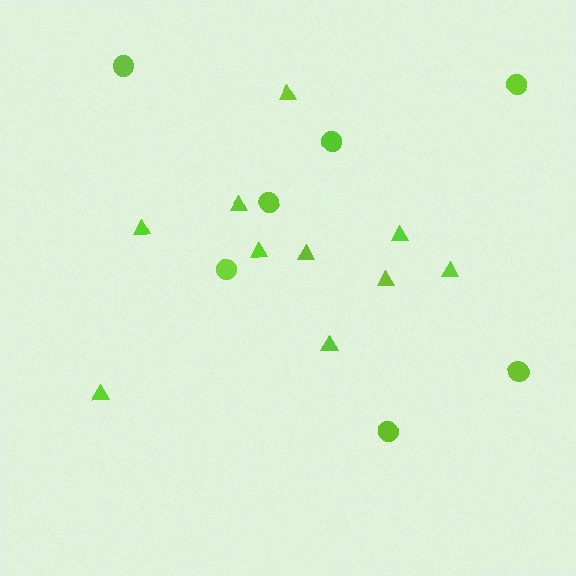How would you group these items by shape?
There are 2 groups: one group of circles (7) and one group of triangles (10).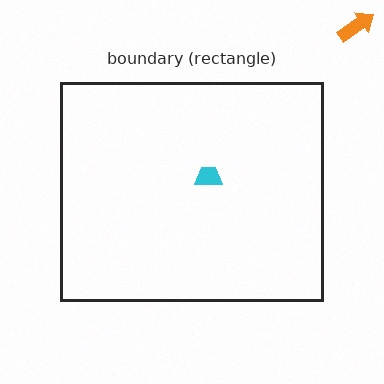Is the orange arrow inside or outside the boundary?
Outside.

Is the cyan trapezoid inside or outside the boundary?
Inside.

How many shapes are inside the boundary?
1 inside, 1 outside.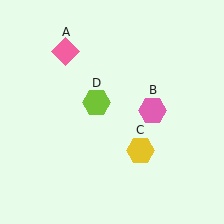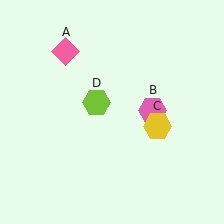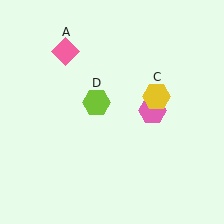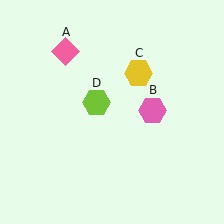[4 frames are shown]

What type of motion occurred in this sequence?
The yellow hexagon (object C) rotated counterclockwise around the center of the scene.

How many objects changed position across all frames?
1 object changed position: yellow hexagon (object C).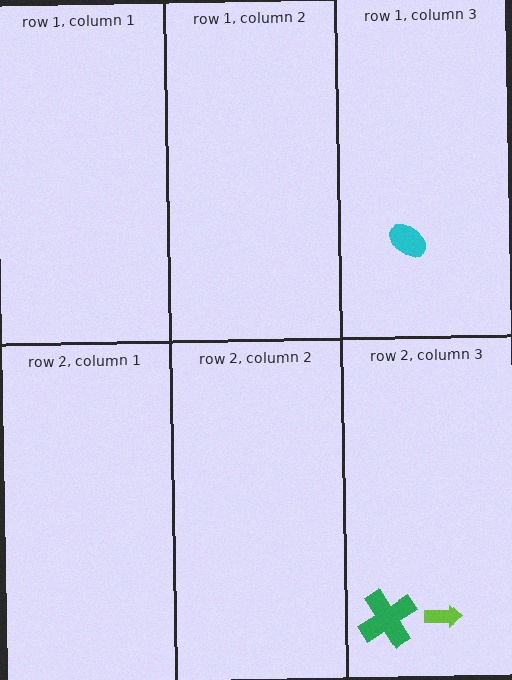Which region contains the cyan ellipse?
The row 1, column 3 region.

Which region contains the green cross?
The row 2, column 3 region.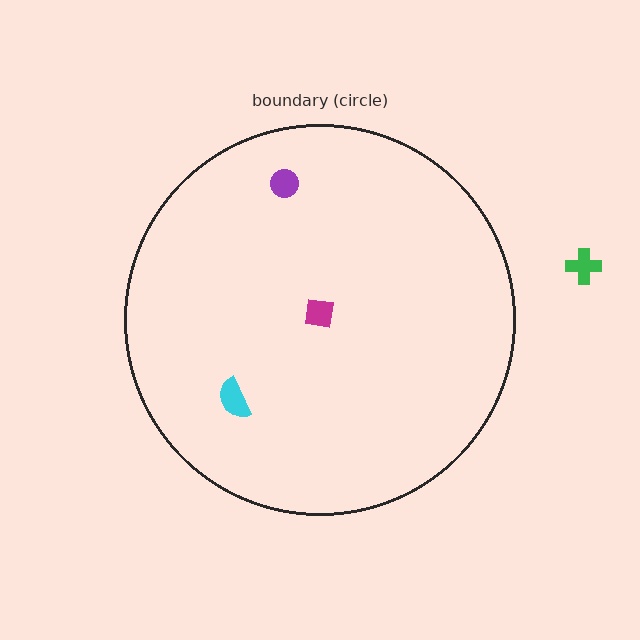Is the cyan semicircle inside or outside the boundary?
Inside.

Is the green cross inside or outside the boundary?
Outside.